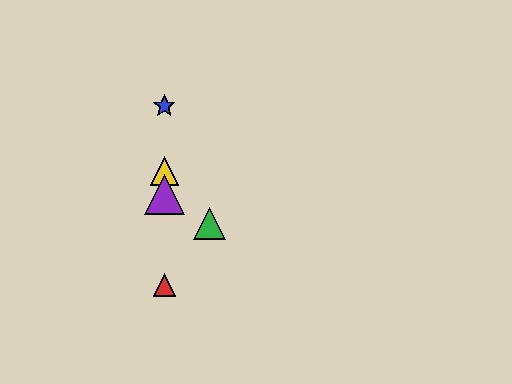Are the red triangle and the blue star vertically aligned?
Yes, both are at x≈164.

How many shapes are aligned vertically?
4 shapes (the red triangle, the blue star, the yellow triangle, the purple triangle) are aligned vertically.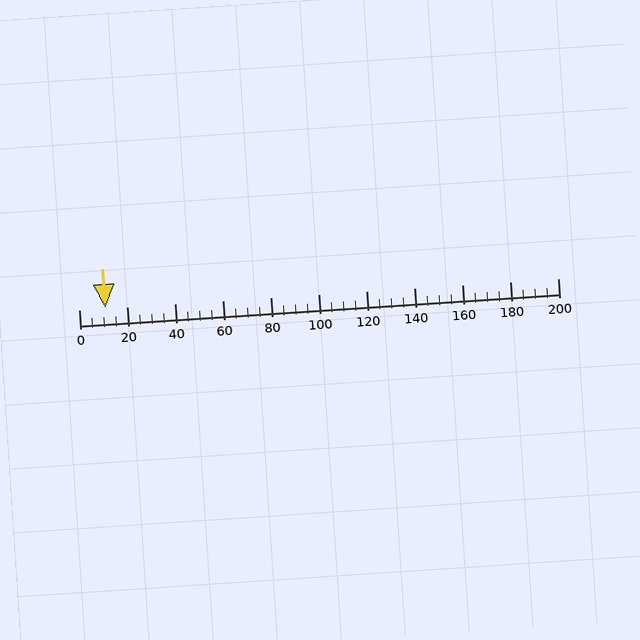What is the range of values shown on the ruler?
The ruler shows values from 0 to 200.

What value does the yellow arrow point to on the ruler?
The yellow arrow points to approximately 11.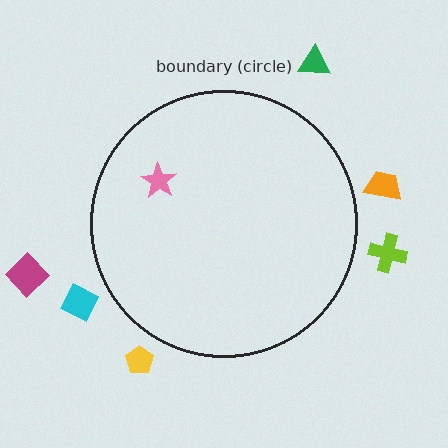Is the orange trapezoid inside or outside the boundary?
Outside.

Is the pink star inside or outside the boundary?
Inside.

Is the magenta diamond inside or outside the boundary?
Outside.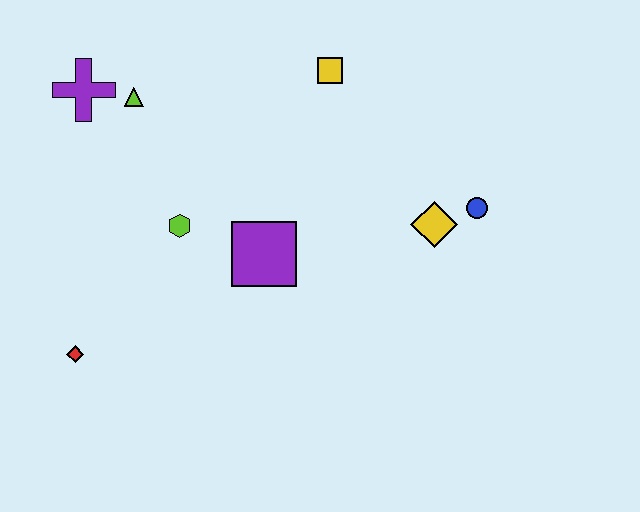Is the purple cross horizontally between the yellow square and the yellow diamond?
No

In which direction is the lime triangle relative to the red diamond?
The lime triangle is above the red diamond.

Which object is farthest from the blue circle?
The red diamond is farthest from the blue circle.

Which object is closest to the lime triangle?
The purple cross is closest to the lime triangle.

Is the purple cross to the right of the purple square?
No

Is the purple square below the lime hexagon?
Yes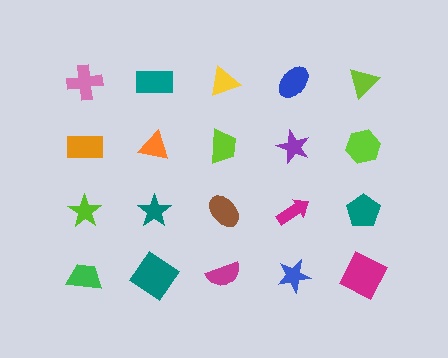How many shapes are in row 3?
5 shapes.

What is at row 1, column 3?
A yellow triangle.